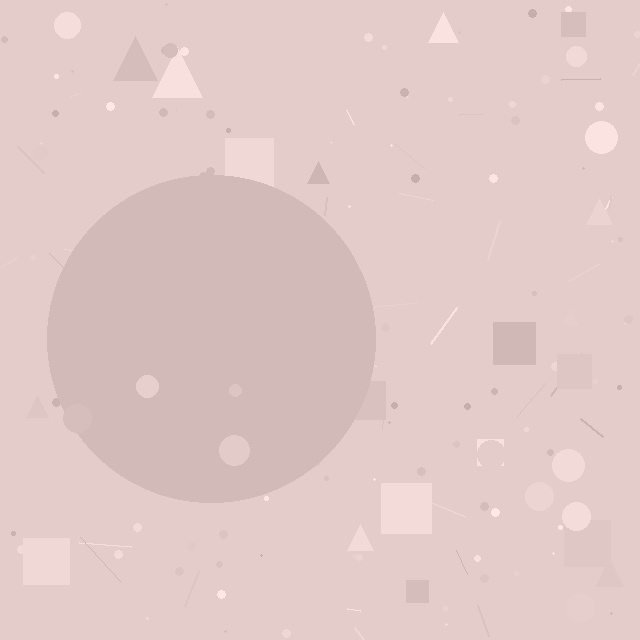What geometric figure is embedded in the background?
A circle is embedded in the background.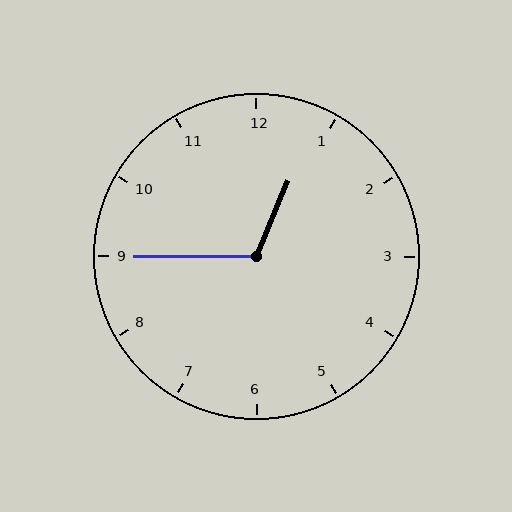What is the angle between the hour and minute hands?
Approximately 112 degrees.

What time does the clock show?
12:45.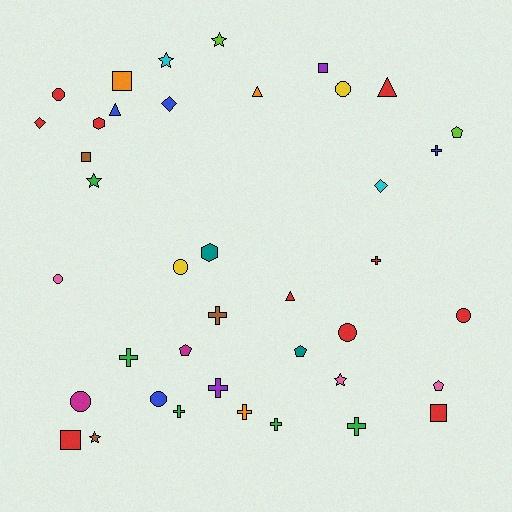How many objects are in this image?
There are 40 objects.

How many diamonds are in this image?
There are 3 diamonds.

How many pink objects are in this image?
There are 3 pink objects.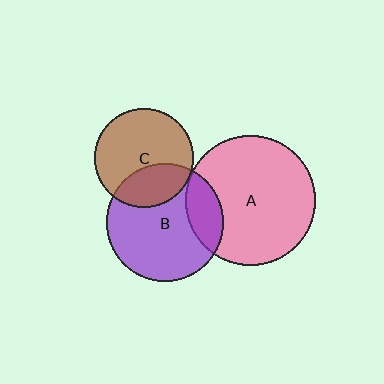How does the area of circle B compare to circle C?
Approximately 1.4 times.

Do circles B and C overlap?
Yes.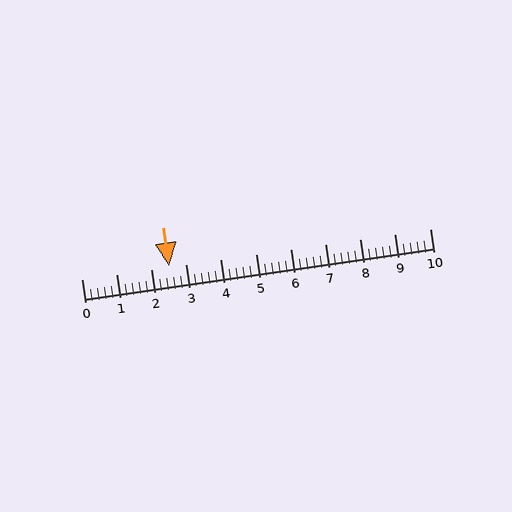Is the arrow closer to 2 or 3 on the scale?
The arrow is closer to 3.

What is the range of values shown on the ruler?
The ruler shows values from 0 to 10.